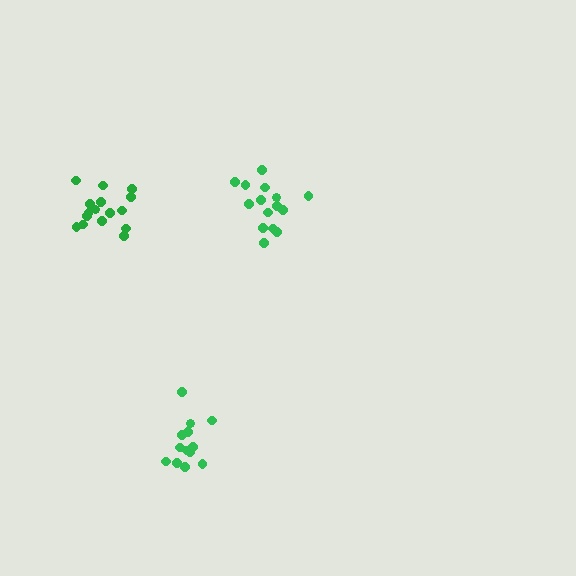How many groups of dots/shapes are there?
There are 3 groups.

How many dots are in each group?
Group 1: 16 dots, Group 2: 15 dots, Group 3: 13 dots (44 total).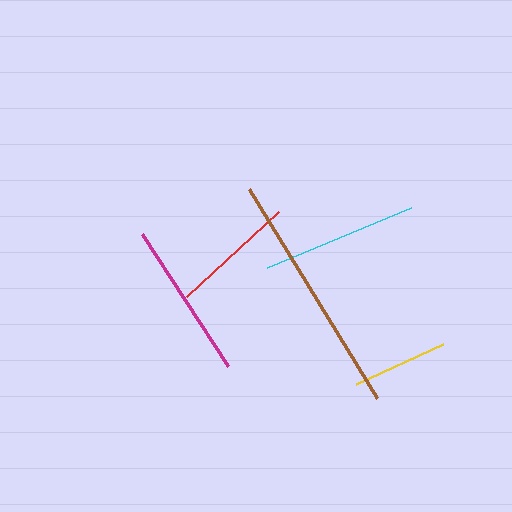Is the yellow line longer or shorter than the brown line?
The brown line is longer than the yellow line.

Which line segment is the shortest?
The yellow line is the shortest at approximately 96 pixels.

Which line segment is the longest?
The brown line is the longest at approximately 245 pixels.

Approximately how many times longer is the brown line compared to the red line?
The brown line is approximately 1.9 times the length of the red line.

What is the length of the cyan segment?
The cyan segment is approximately 155 pixels long.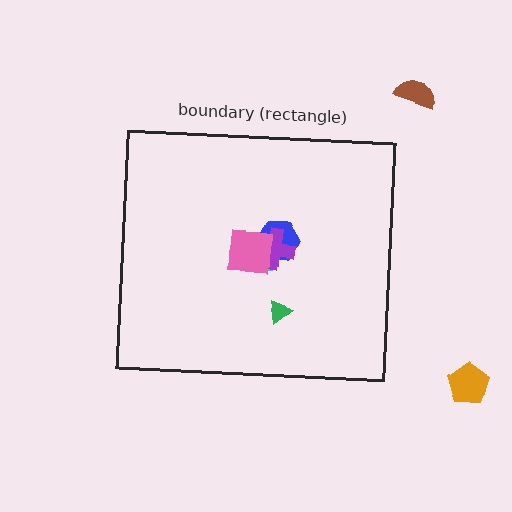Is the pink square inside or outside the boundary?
Inside.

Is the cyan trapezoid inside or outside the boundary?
Inside.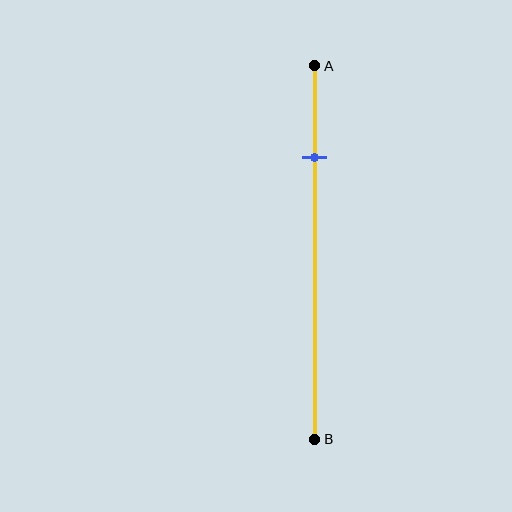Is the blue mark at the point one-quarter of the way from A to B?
Yes, the mark is approximately at the one-quarter point.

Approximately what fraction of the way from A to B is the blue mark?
The blue mark is approximately 25% of the way from A to B.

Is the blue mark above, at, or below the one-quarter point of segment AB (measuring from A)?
The blue mark is approximately at the one-quarter point of segment AB.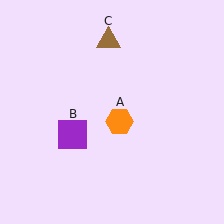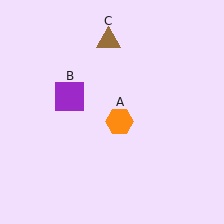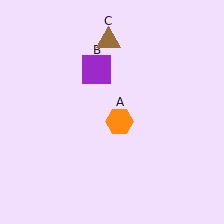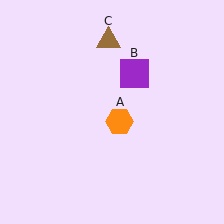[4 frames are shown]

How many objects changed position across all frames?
1 object changed position: purple square (object B).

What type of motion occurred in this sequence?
The purple square (object B) rotated clockwise around the center of the scene.